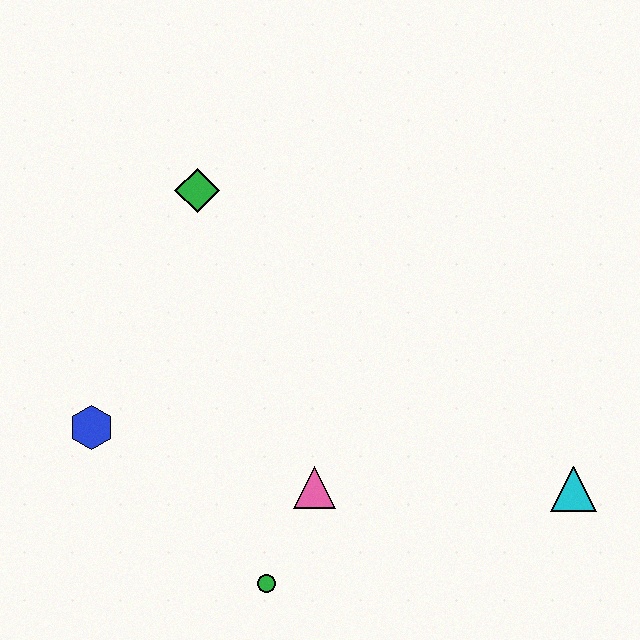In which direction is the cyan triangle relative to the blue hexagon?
The cyan triangle is to the right of the blue hexagon.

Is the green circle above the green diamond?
No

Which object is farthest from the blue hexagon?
The cyan triangle is farthest from the blue hexagon.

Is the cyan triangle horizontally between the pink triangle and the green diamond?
No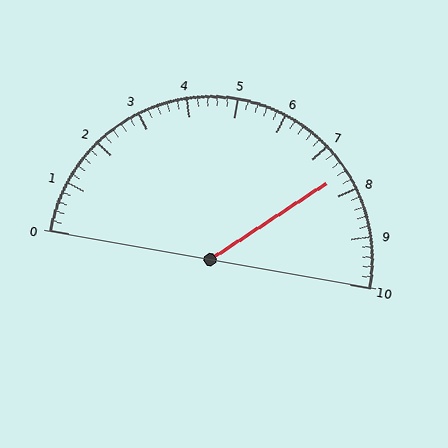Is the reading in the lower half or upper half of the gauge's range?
The reading is in the upper half of the range (0 to 10).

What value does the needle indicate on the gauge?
The needle indicates approximately 7.6.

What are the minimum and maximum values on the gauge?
The gauge ranges from 0 to 10.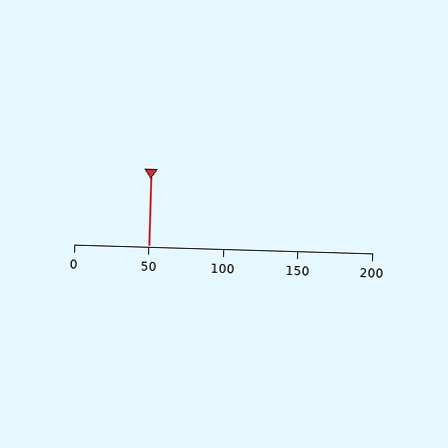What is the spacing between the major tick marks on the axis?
The major ticks are spaced 50 apart.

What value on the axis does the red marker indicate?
The marker indicates approximately 50.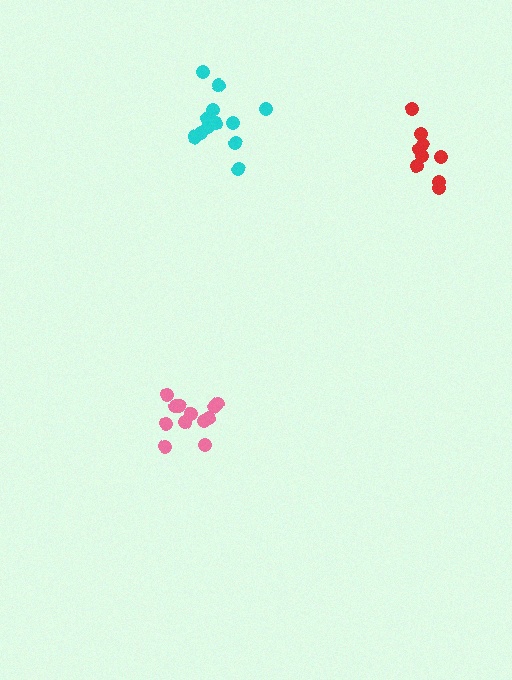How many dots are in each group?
Group 1: 12 dots, Group 2: 12 dots, Group 3: 9 dots (33 total).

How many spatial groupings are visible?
There are 3 spatial groupings.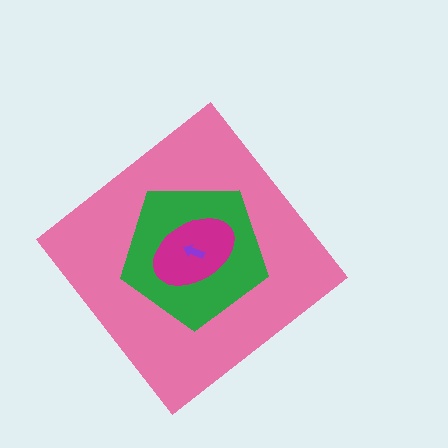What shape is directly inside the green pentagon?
The magenta ellipse.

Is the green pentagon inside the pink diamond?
Yes.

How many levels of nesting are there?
4.